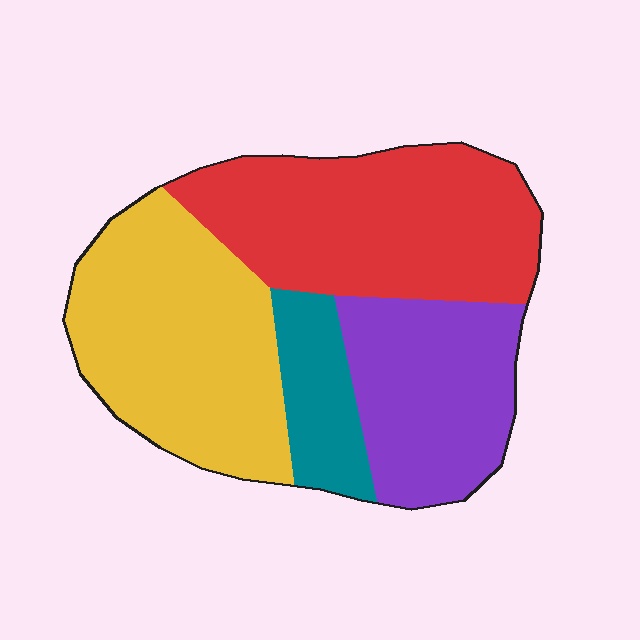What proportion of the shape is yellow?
Yellow takes up about one third (1/3) of the shape.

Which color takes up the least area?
Teal, at roughly 10%.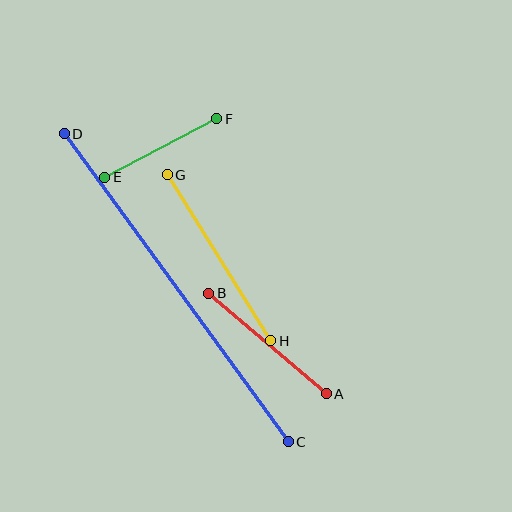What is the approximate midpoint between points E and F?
The midpoint is at approximately (161, 148) pixels.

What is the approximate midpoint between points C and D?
The midpoint is at approximately (176, 288) pixels.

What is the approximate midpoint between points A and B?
The midpoint is at approximately (267, 344) pixels.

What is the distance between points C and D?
The distance is approximately 381 pixels.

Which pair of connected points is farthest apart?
Points C and D are farthest apart.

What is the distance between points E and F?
The distance is approximately 126 pixels.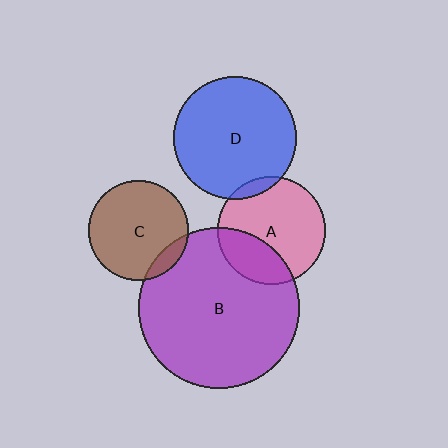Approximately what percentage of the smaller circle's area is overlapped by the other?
Approximately 30%.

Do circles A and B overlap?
Yes.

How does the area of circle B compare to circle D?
Approximately 1.7 times.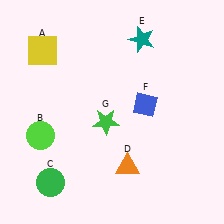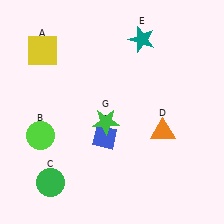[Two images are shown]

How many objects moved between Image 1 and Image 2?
2 objects moved between the two images.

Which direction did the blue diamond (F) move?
The blue diamond (F) moved left.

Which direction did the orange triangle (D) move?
The orange triangle (D) moved right.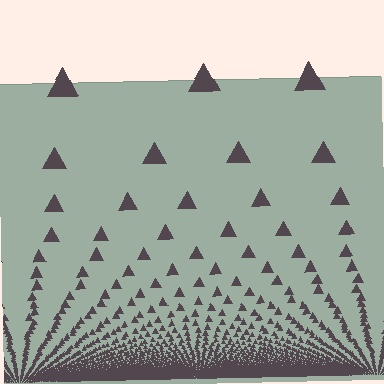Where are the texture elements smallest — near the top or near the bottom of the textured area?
Near the bottom.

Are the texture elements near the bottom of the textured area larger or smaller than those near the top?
Smaller. The gradient is inverted — elements near the bottom are smaller and denser.